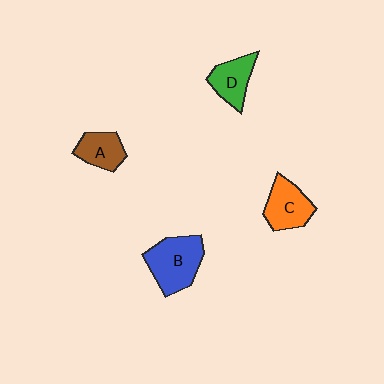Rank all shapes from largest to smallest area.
From largest to smallest: B (blue), C (orange), D (green), A (brown).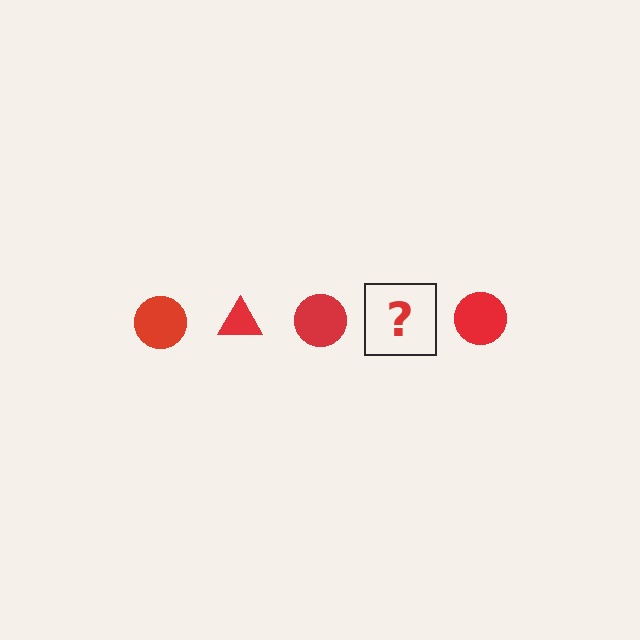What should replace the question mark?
The question mark should be replaced with a red triangle.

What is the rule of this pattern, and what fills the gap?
The rule is that the pattern cycles through circle, triangle shapes in red. The gap should be filled with a red triangle.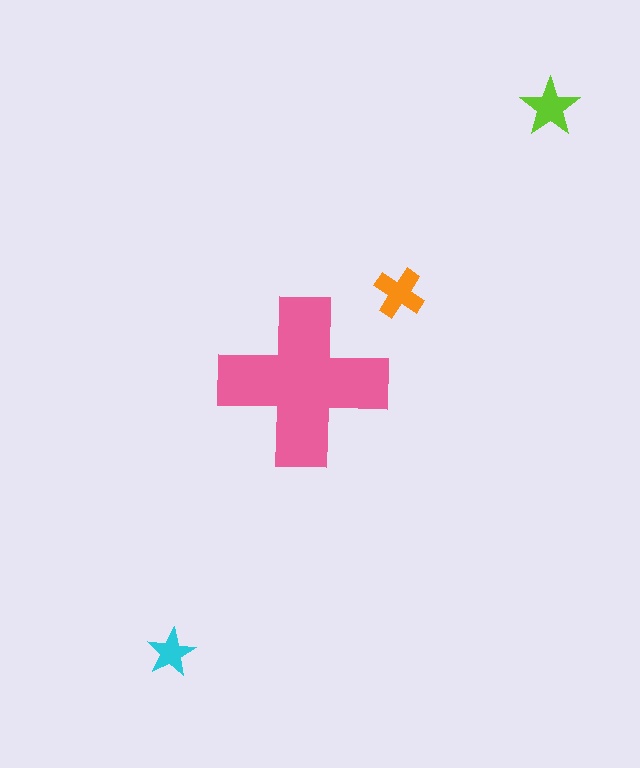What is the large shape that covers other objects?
A pink cross.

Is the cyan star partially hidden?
No, the cyan star is fully visible.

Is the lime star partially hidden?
No, the lime star is fully visible.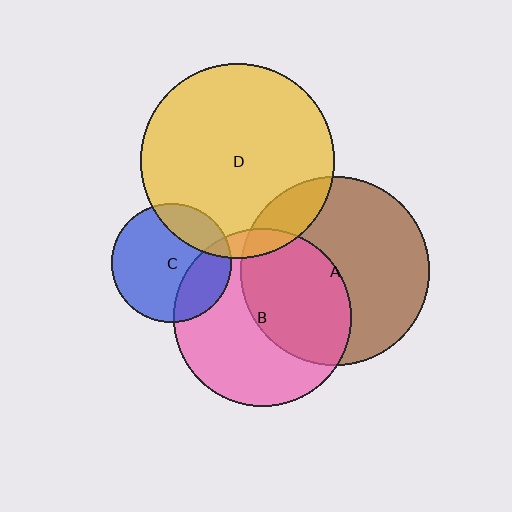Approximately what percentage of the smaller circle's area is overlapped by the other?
Approximately 20%.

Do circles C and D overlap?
Yes.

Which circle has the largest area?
Circle D (yellow).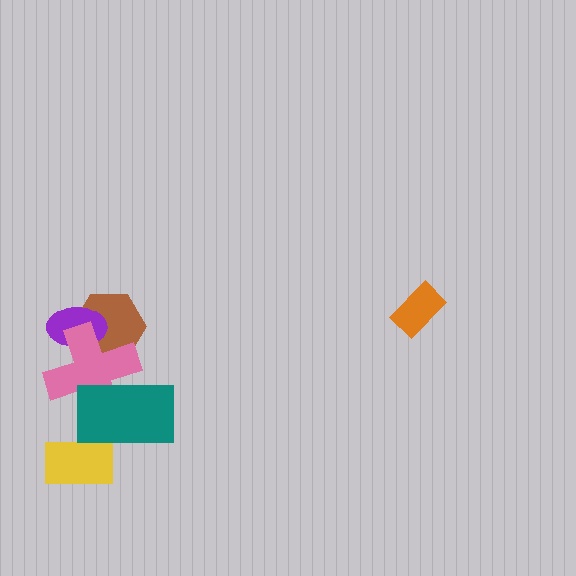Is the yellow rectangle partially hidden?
Yes, it is partially covered by another shape.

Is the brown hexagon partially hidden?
Yes, it is partially covered by another shape.